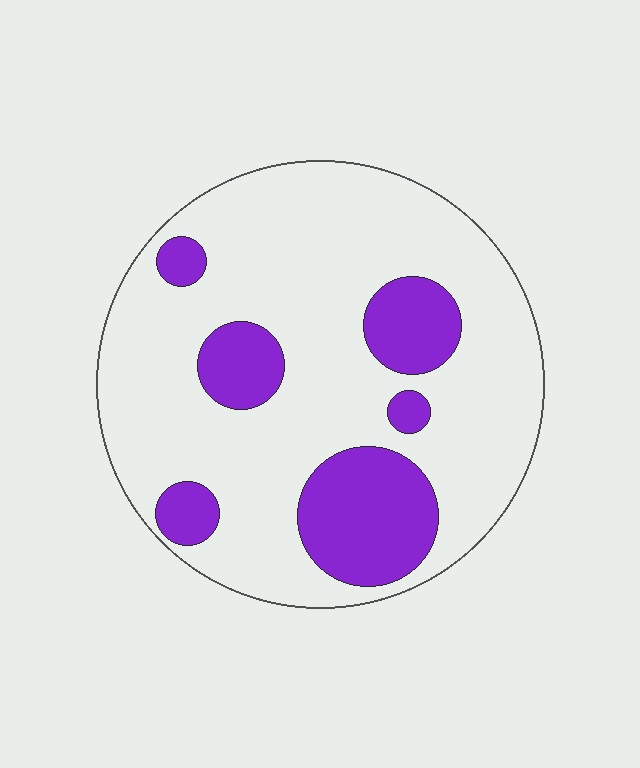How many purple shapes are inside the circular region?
6.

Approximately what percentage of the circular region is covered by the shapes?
Approximately 25%.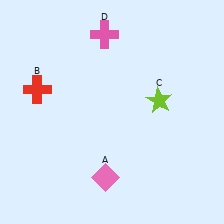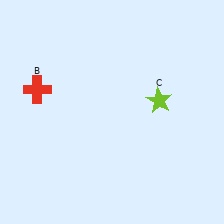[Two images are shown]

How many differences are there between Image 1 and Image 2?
There are 2 differences between the two images.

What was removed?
The pink diamond (A), the pink cross (D) were removed in Image 2.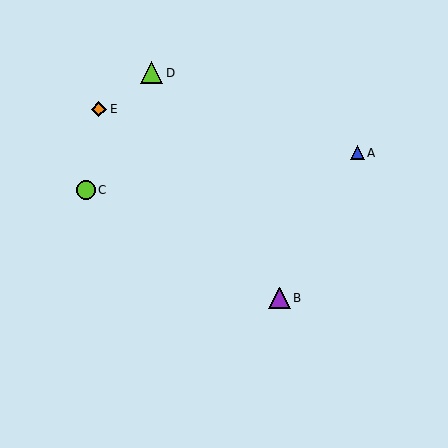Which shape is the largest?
The purple triangle (labeled B) is the largest.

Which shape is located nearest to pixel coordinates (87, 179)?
The lime circle (labeled C) at (86, 190) is nearest to that location.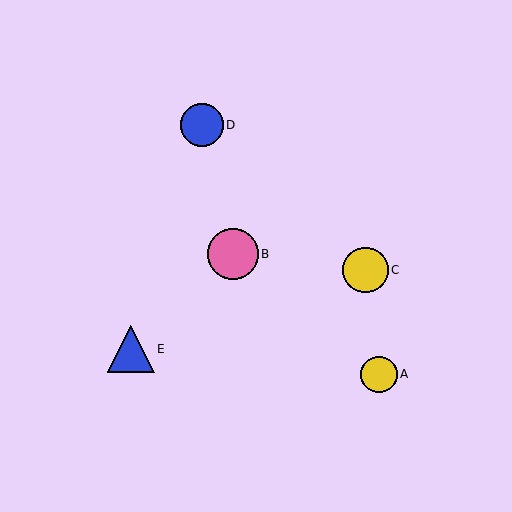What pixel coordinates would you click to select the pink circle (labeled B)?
Click at (233, 254) to select the pink circle B.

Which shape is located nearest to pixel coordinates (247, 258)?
The pink circle (labeled B) at (233, 254) is nearest to that location.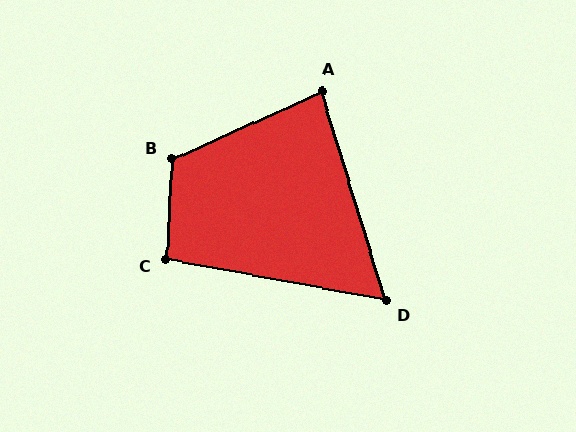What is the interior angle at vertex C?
Approximately 97 degrees (obtuse).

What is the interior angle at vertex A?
Approximately 83 degrees (acute).